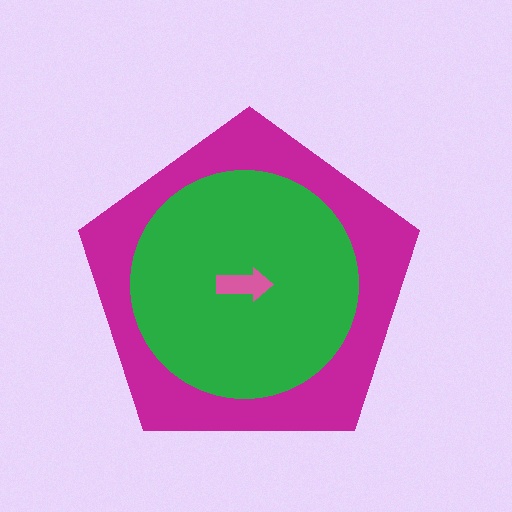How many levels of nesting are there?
3.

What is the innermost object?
The pink arrow.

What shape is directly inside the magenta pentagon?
The green circle.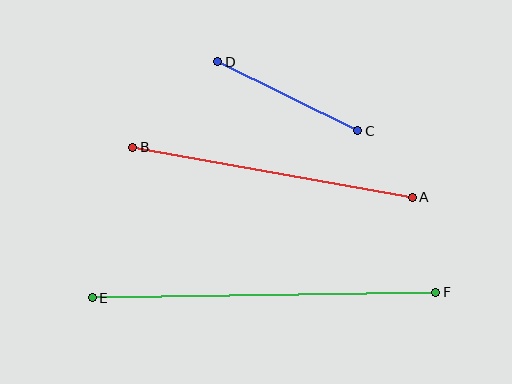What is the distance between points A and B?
The distance is approximately 284 pixels.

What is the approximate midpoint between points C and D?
The midpoint is at approximately (288, 96) pixels.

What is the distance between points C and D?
The distance is approximately 156 pixels.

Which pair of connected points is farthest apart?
Points E and F are farthest apart.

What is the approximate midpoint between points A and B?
The midpoint is at approximately (273, 172) pixels.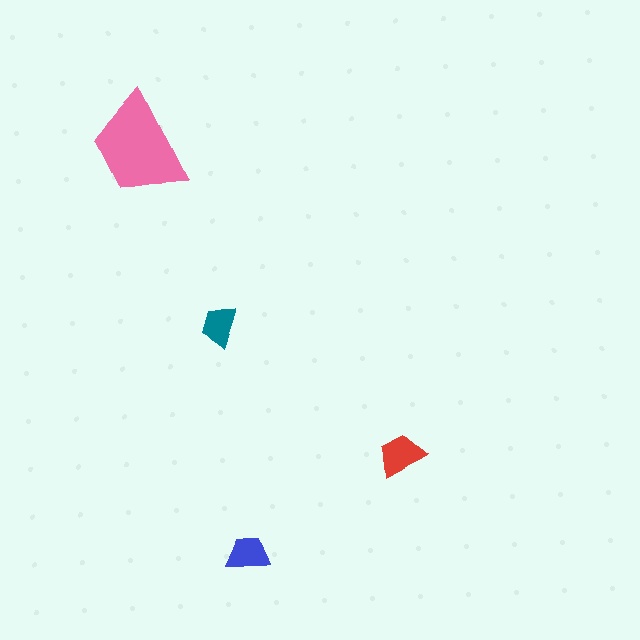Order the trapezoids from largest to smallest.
the pink one, the red one, the blue one, the teal one.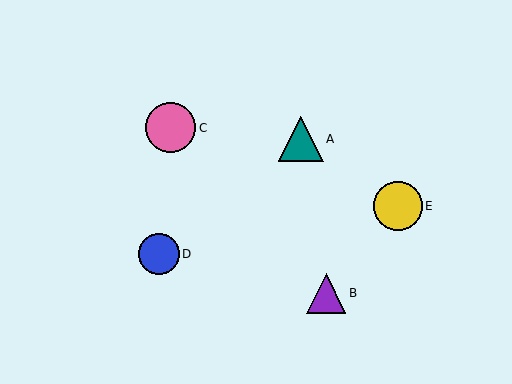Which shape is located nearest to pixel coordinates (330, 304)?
The purple triangle (labeled B) at (326, 293) is nearest to that location.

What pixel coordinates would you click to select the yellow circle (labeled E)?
Click at (398, 206) to select the yellow circle E.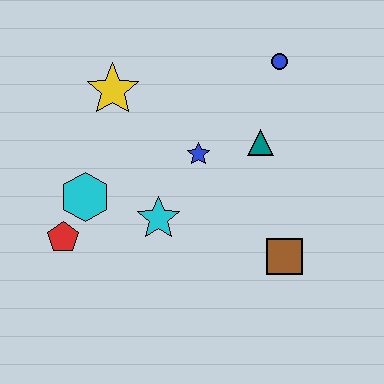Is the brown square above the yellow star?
No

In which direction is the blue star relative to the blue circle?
The blue star is below the blue circle.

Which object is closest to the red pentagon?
The cyan hexagon is closest to the red pentagon.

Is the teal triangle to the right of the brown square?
No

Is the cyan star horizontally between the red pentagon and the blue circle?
Yes